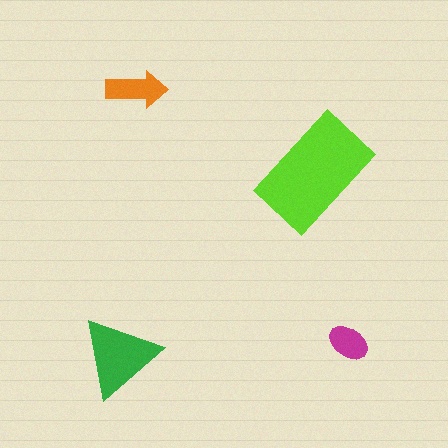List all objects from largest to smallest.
The lime rectangle, the green triangle, the orange arrow, the magenta ellipse.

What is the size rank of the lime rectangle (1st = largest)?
1st.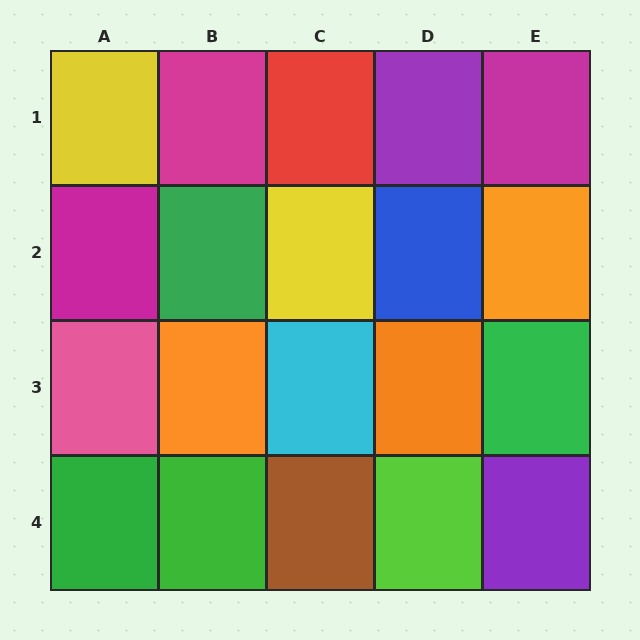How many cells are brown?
1 cell is brown.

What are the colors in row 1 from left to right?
Yellow, magenta, red, purple, magenta.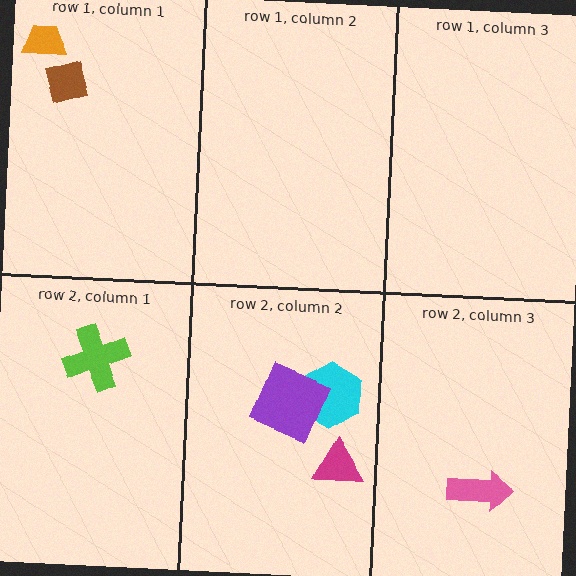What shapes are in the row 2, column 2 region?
The magenta triangle, the cyan hexagon, the purple square.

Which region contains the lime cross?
The row 2, column 1 region.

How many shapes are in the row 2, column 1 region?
1.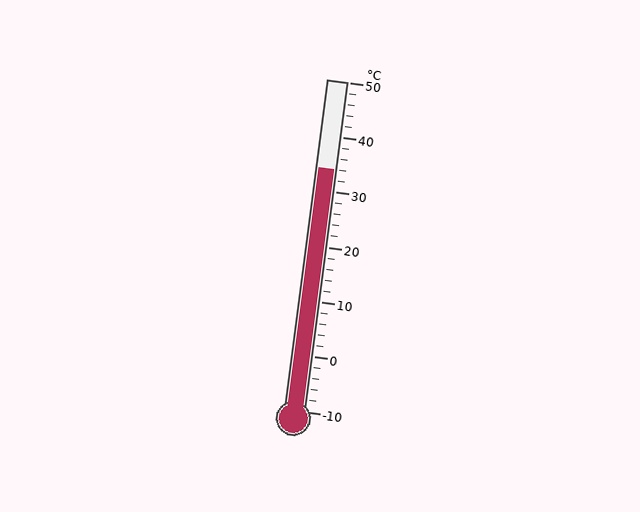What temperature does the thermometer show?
The thermometer shows approximately 34°C.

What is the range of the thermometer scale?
The thermometer scale ranges from -10°C to 50°C.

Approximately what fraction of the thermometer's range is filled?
The thermometer is filled to approximately 75% of its range.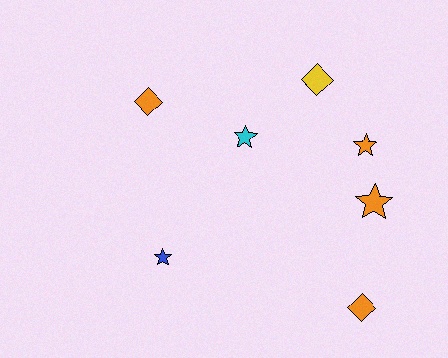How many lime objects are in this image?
There are no lime objects.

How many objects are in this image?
There are 7 objects.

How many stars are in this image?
There are 4 stars.